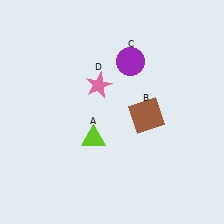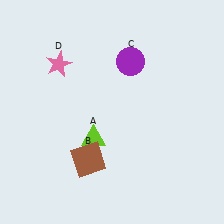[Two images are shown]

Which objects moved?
The objects that moved are: the brown square (B), the pink star (D).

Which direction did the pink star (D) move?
The pink star (D) moved left.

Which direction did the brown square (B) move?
The brown square (B) moved left.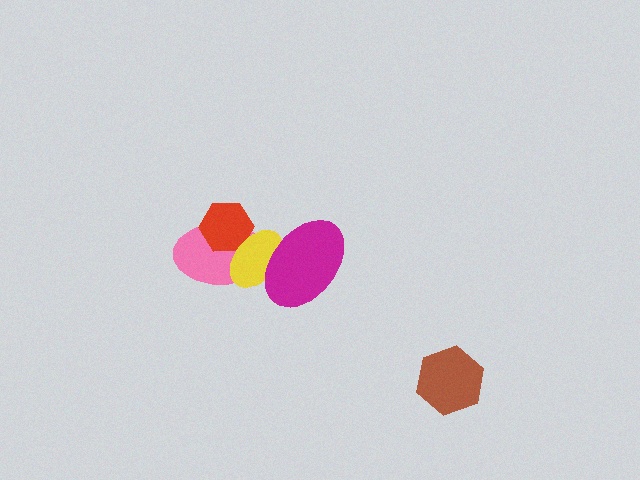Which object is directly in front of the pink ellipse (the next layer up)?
The red hexagon is directly in front of the pink ellipse.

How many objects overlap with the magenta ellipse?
2 objects overlap with the magenta ellipse.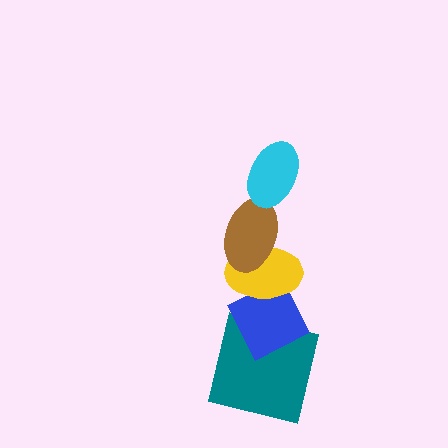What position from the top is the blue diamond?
The blue diamond is 4th from the top.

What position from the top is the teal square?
The teal square is 5th from the top.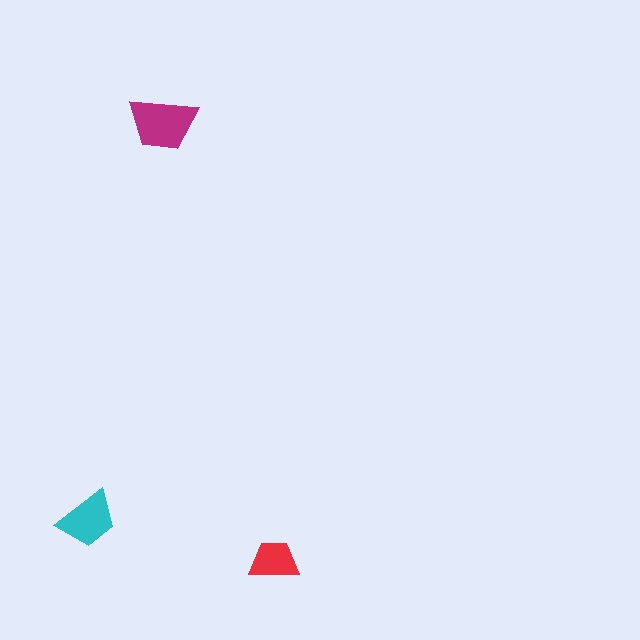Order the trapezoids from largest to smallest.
the magenta one, the cyan one, the red one.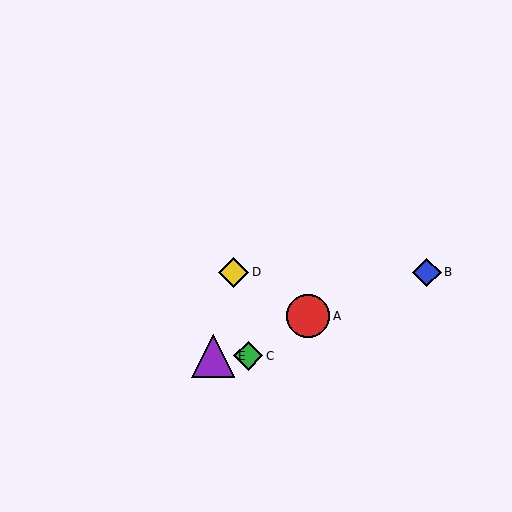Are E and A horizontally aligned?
No, E is at y≈356 and A is at y≈316.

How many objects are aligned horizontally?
2 objects (C, E) are aligned horizontally.